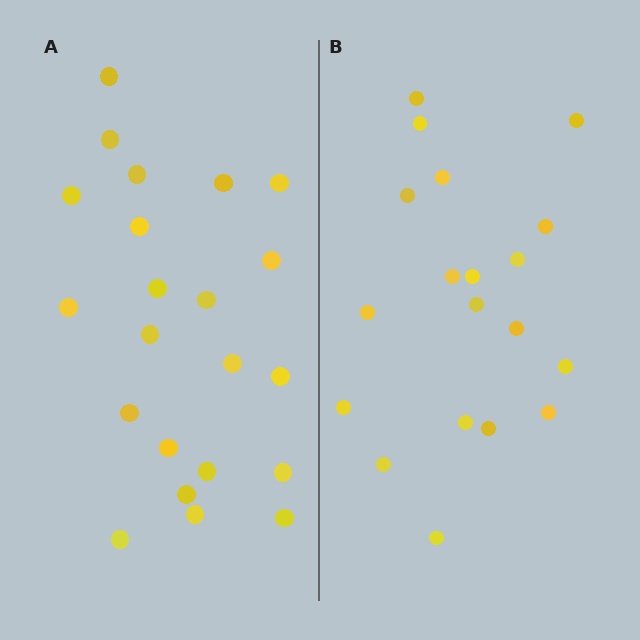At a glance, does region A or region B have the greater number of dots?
Region A (the left region) has more dots.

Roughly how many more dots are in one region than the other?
Region A has just a few more — roughly 2 or 3 more dots than region B.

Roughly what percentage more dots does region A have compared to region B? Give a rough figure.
About 15% more.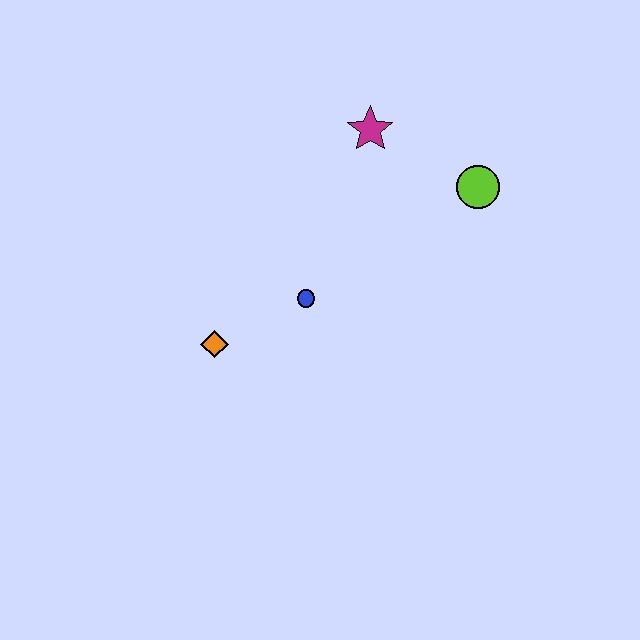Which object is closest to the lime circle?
The magenta star is closest to the lime circle.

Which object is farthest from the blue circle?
The lime circle is farthest from the blue circle.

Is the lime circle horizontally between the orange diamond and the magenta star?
No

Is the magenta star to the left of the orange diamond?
No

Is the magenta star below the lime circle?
No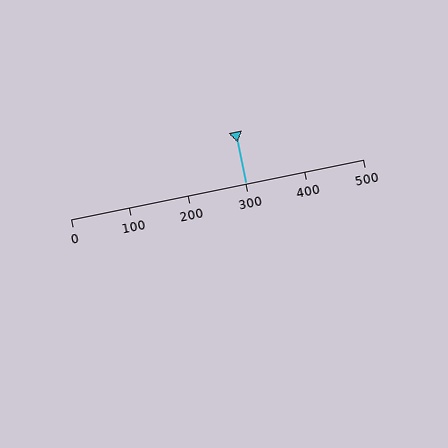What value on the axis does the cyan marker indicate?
The marker indicates approximately 300.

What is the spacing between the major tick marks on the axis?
The major ticks are spaced 100 apart.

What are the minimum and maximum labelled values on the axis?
The axis runs from 0 to 500.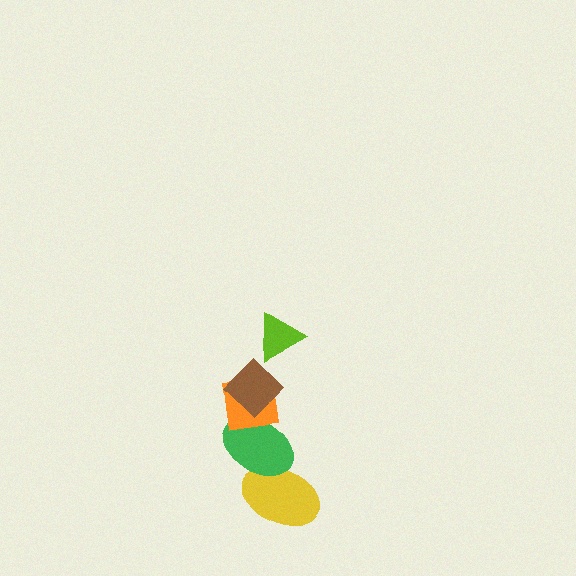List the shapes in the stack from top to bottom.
From top to bottom: the lime triangle, the brown diamond, the orange square, the green ellipse, the yellow ellipse.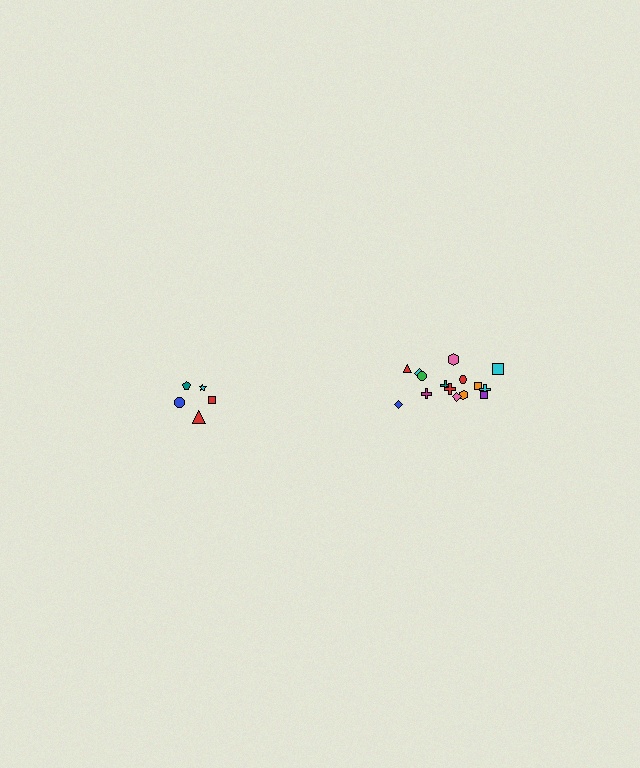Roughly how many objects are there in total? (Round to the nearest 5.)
Roughly 20 objects in total.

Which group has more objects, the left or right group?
The right group.